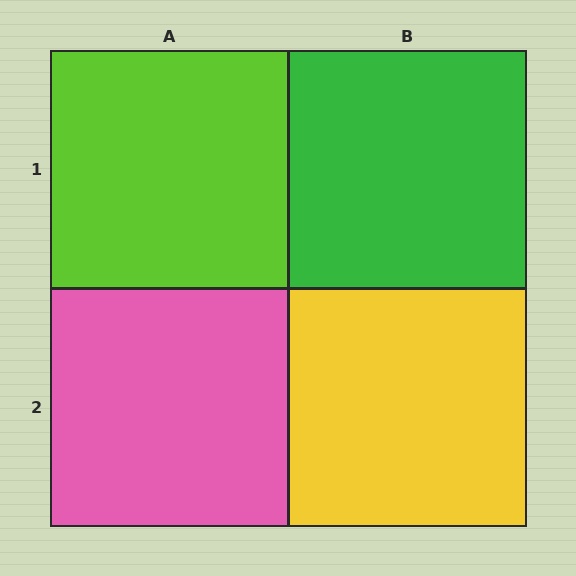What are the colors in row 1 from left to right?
Lime, green.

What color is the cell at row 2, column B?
Yellow.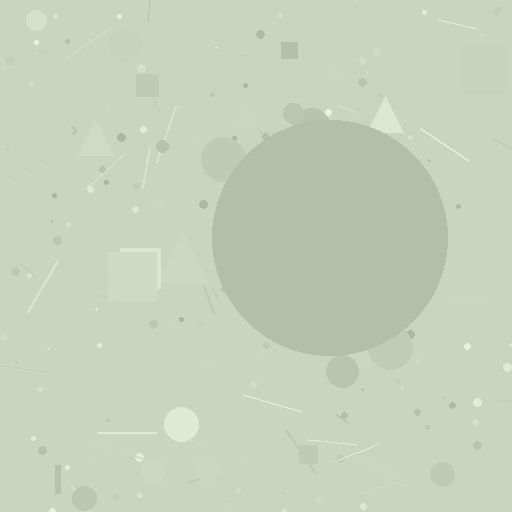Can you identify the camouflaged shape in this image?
The camouflaged shape is a circle.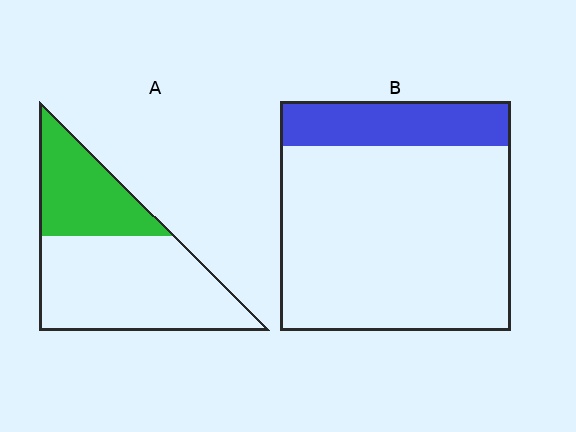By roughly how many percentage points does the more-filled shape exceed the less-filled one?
By roughly 15 percentage points (A over B).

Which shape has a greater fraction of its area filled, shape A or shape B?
Shape A.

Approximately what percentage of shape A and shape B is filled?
A is approximately 35% and B is approximately 20%.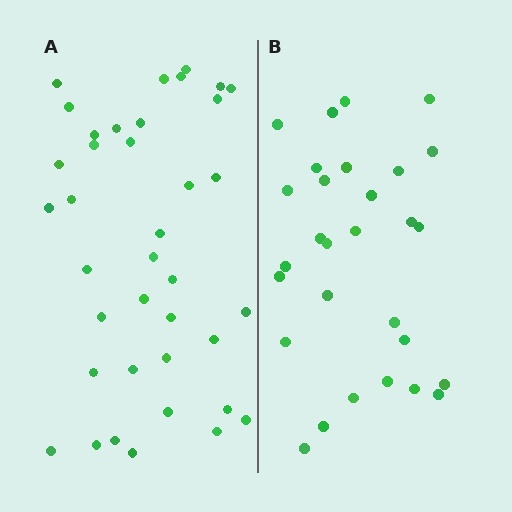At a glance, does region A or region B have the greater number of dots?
Region A (the left region) has more dots.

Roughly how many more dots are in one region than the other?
Region A has roughly 8 or so more dots than region B.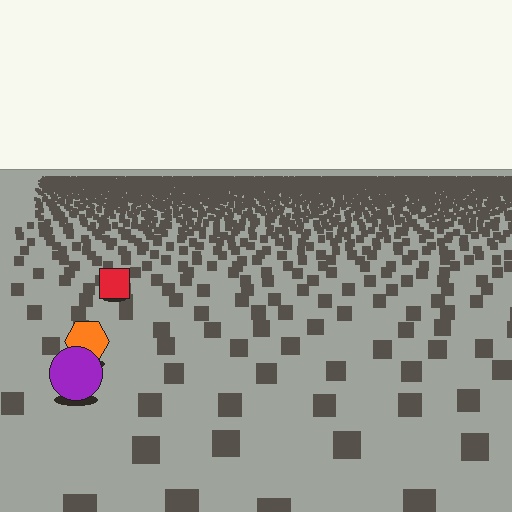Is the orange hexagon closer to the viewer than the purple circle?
No. The purple circle is closer — you can tell from the texture gradient: the ground texture is coarser near it.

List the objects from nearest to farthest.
From nearest to farthest: the purple circle, the orange hexagon, the red square.